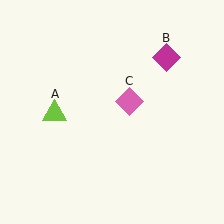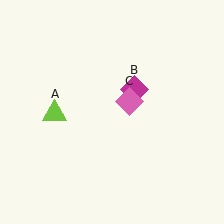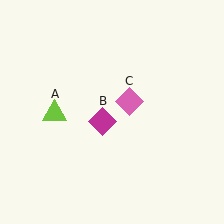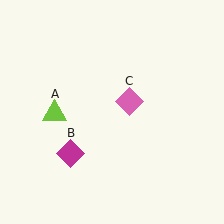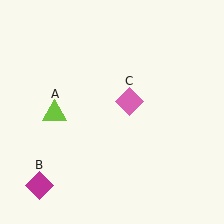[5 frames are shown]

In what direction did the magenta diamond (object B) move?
The magenta diamond (object B) moved down and to the left.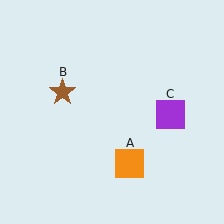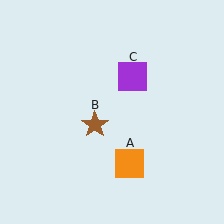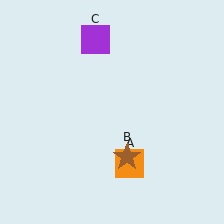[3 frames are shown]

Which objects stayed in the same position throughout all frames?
Orange square (object A) remained stationary.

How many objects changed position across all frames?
2 objects changed position: brown star (object B), purple square (object C).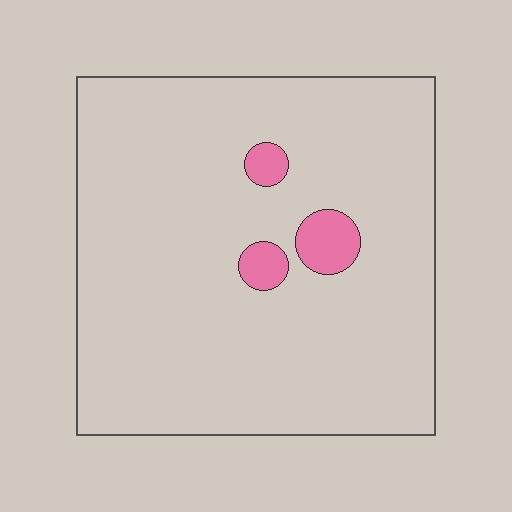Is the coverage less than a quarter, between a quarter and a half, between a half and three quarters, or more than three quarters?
Less than a quarter.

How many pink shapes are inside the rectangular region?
3.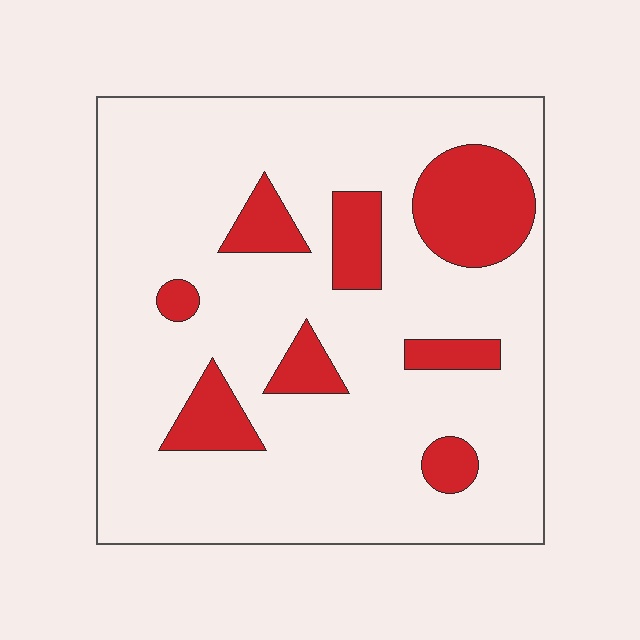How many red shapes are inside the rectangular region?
8.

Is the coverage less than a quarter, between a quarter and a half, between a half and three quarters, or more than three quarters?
Less than a quarter.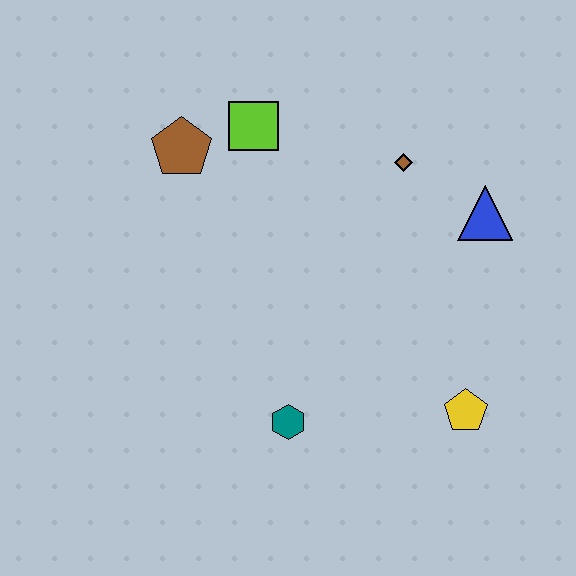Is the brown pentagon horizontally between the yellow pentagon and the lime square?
No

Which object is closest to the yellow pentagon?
The teal hexagon is closest to the yellow pentagon.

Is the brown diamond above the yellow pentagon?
Yes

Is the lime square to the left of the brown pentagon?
No